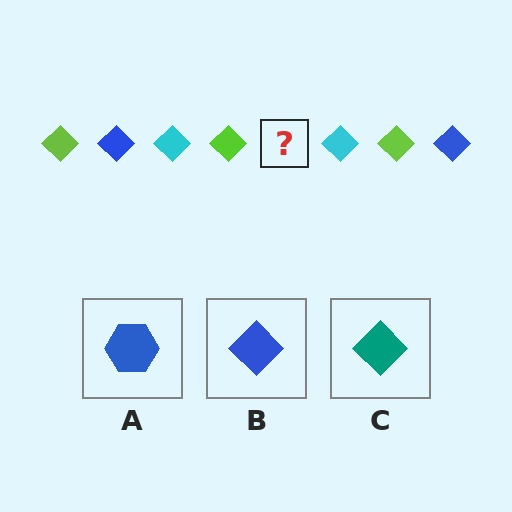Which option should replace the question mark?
Option B.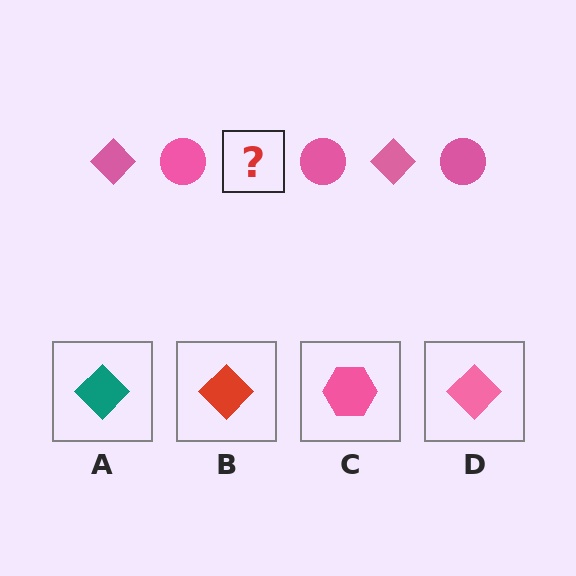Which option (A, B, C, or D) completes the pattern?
D.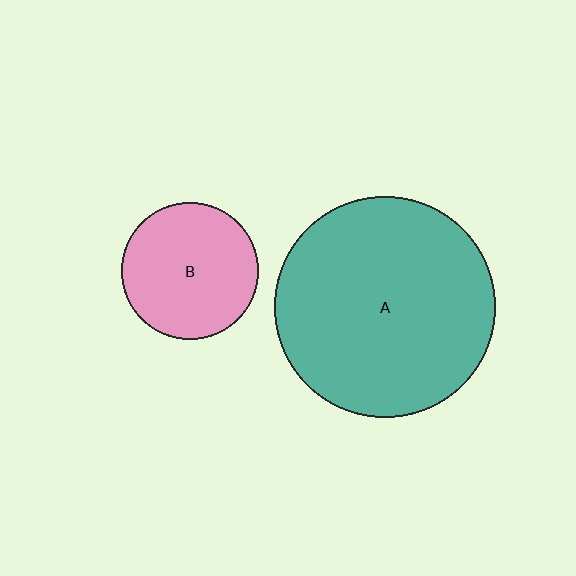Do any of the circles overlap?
No, none of the circles overlap.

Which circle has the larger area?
Circle A (teal).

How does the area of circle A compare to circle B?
Approximately 2.6 times.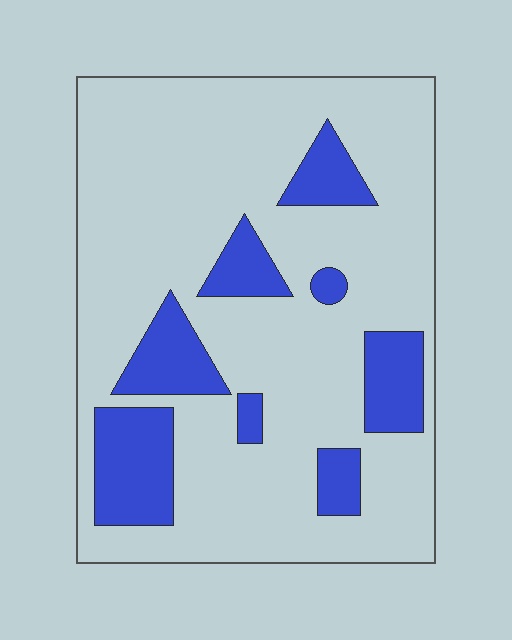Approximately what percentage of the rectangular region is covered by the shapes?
Approximately 20%.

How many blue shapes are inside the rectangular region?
8.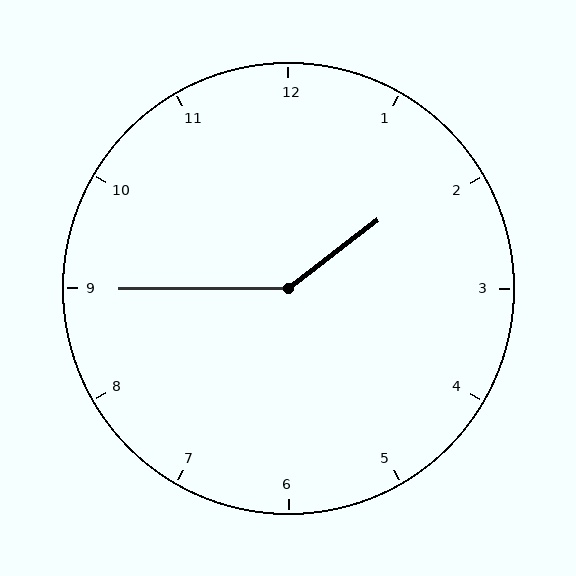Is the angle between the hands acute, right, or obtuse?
It is obtuse.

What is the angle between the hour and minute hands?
Approximately 142 degrees.